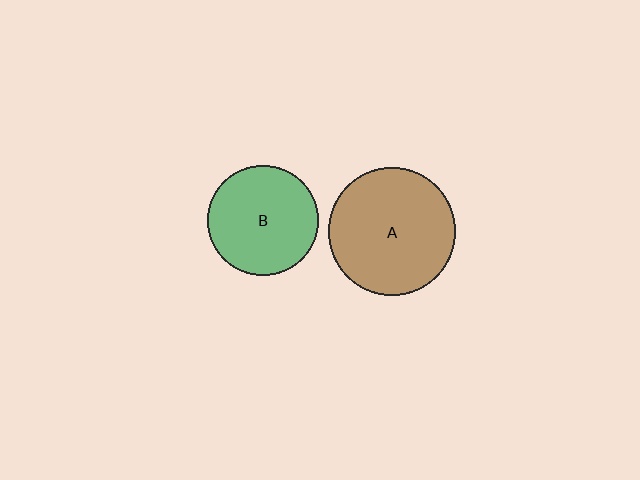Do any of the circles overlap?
No, none of the circles overlap.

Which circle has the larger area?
Circle A (brown).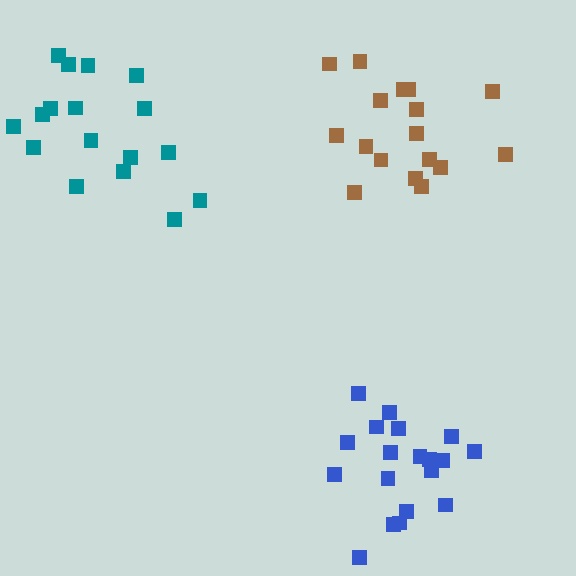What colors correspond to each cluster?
The clusters are colored: blue, brown, teal.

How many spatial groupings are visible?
There are 3 spatial groupings.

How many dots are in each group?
Group 1: 19 dots, Group 2: 17 dots, Group 3: 17 dots (53 total).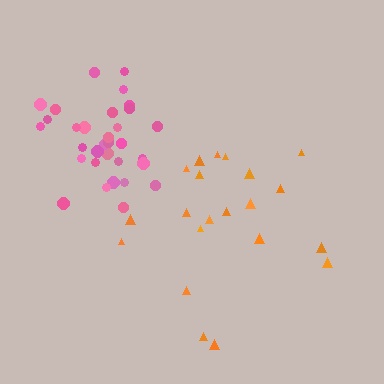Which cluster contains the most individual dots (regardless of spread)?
Pink (32).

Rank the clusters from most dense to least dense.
pink, orange.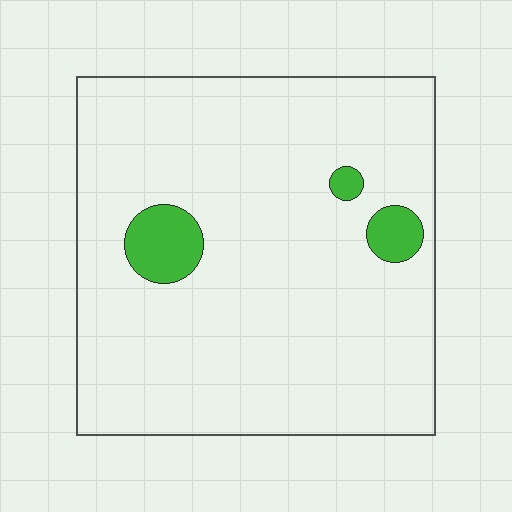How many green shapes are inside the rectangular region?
3.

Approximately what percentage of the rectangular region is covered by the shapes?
Approximately 5%.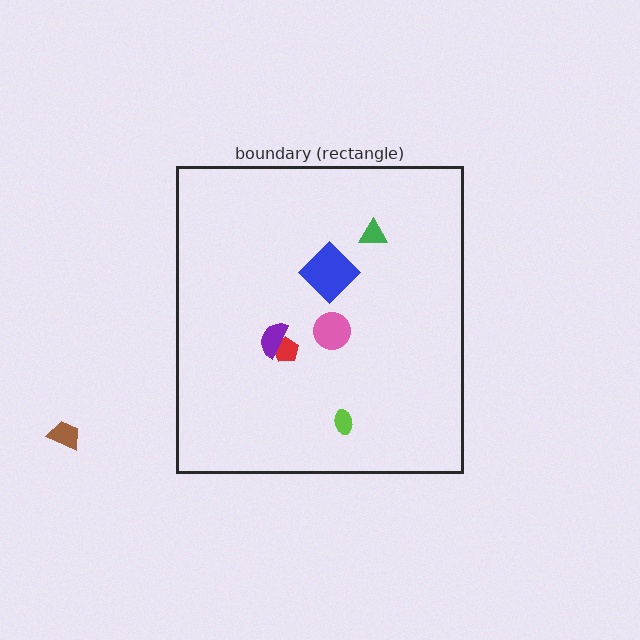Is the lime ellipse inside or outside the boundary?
Inside.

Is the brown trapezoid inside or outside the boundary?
Outside.